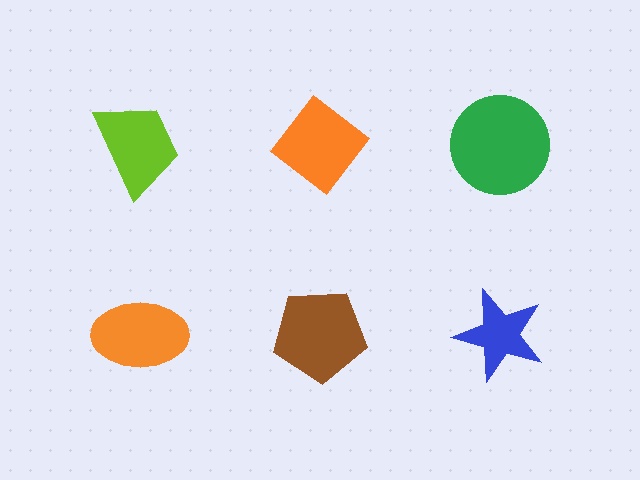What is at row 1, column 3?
A green circle.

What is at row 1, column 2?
An orange diamond.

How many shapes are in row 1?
3 shapes.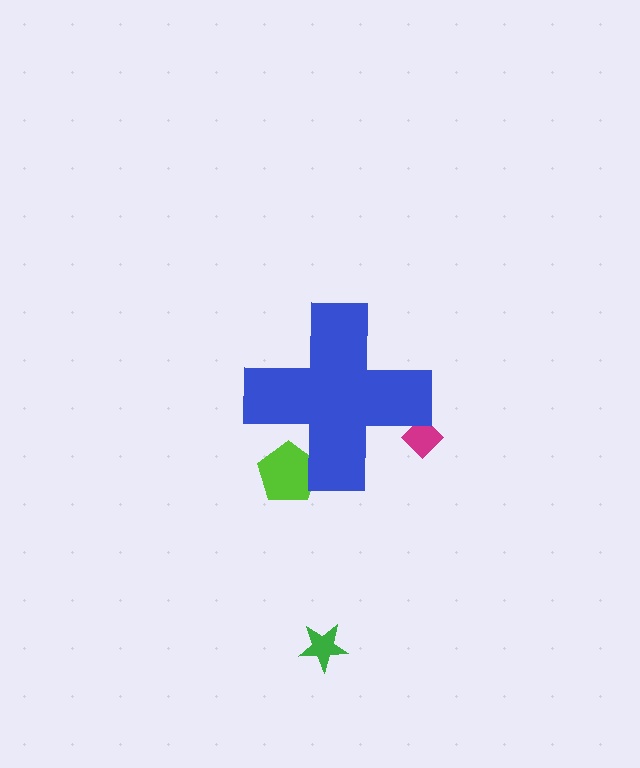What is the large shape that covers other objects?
A blue cross.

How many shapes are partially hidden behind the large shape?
2 shapes are partially hidden.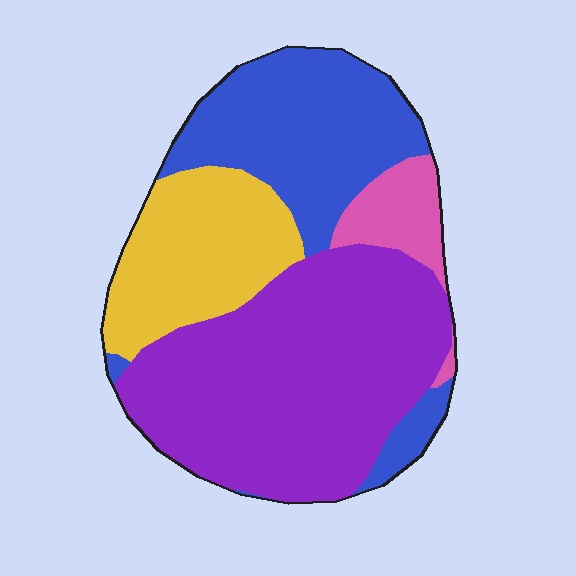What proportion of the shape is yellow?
Yellow covers about 20% of the shape.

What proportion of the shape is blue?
Blue covers about 25% of the shape.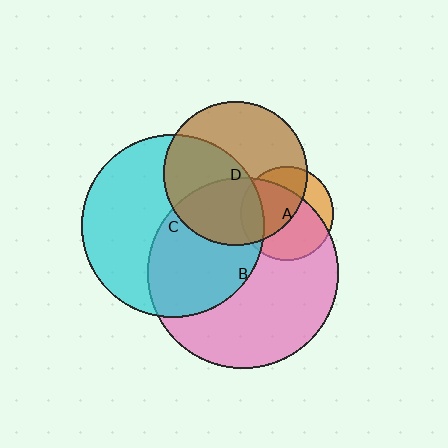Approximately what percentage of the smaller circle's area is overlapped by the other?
Approximately 15%.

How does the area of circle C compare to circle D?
Approximately 1.6 times.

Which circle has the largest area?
Circle B (pink).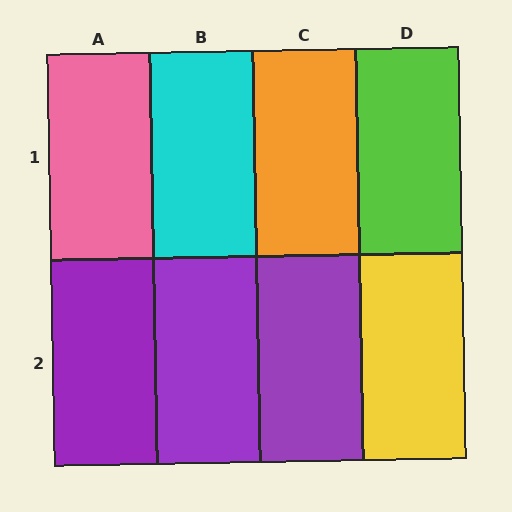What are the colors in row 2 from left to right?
Purple, purple, purple, yellow.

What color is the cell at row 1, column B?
Cyan.